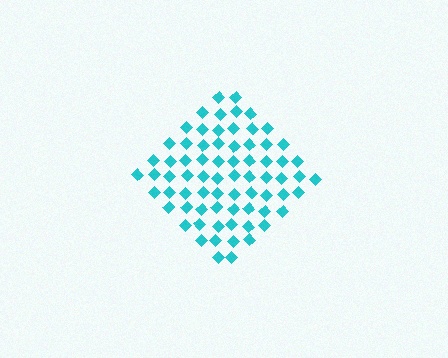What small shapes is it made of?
It is made of small diamonds.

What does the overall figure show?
The overall figure shows a diamond.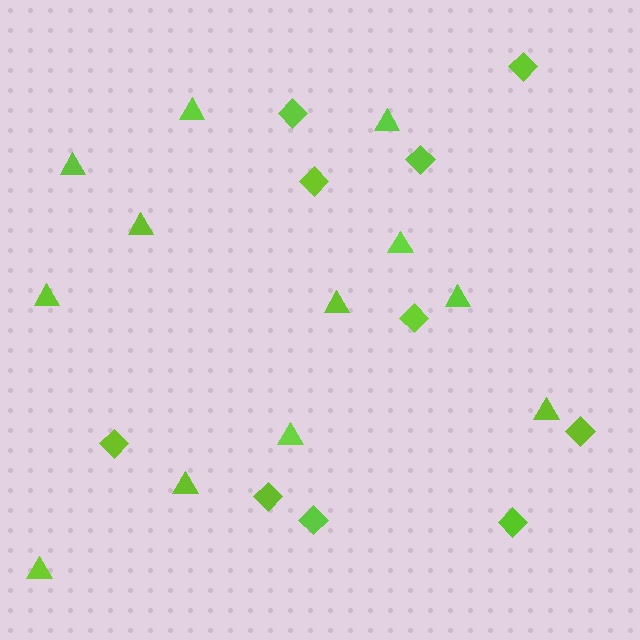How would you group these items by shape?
There are 2 groups: one group of diamonds (10) and one group of triangles (12).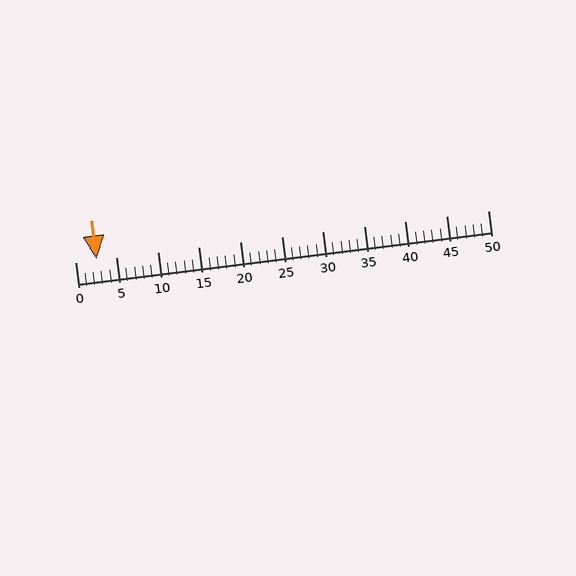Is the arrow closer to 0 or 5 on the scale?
The arrow is closer to 5.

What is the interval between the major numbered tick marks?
The major tick marks are spaced 5 units apart.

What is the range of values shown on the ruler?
The ruler shows values from 0 to 50.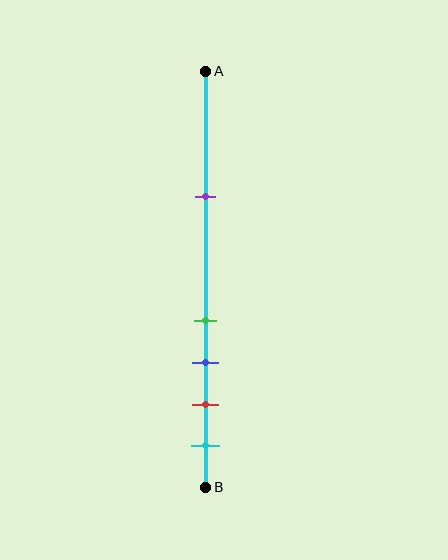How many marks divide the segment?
There are 5 marks dividing the segment.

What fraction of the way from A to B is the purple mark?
The purple mark is approximately 30% (0.3) of the way from A to B.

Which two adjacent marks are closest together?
The green and blue marks are the closest adjacent pair.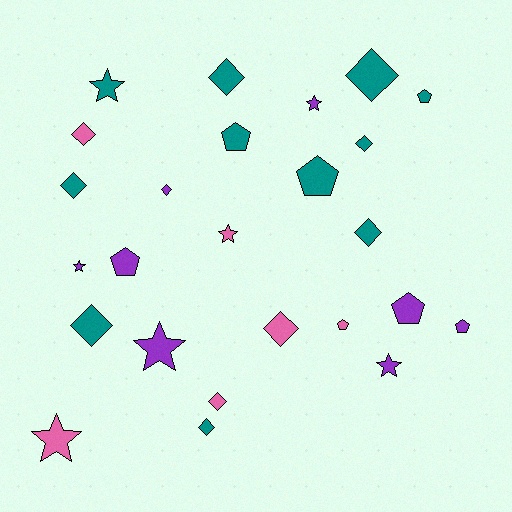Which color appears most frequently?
Teal, with 11 objects.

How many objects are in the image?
There are 25 objects.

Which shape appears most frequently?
Diamond, with 11 objects.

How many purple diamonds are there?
There is 1 purple diamond.